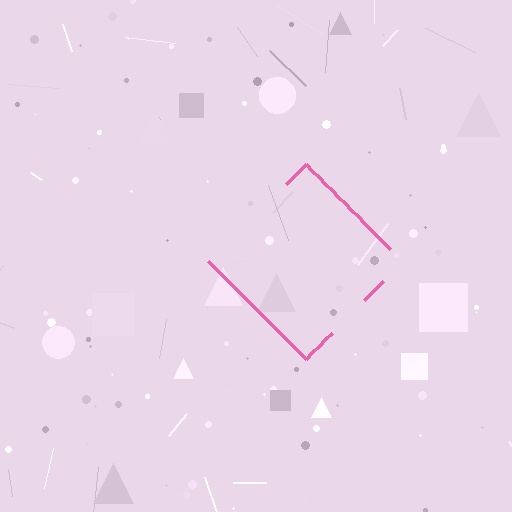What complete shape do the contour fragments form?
The contour fragments form a diamond.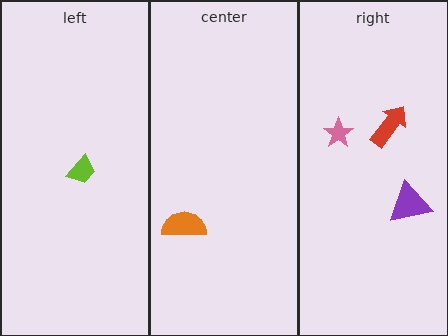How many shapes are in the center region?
1.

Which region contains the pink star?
The right region.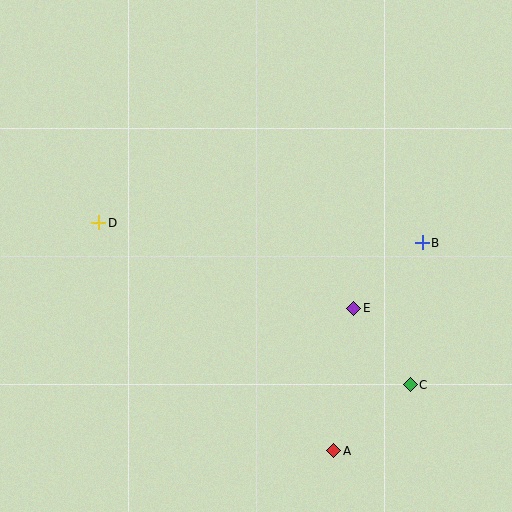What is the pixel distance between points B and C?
The distance between B and C is 143 pixels.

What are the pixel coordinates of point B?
Point B is at (422, 243).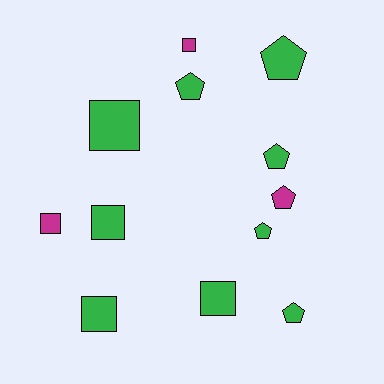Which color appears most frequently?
Green, with 9 objects.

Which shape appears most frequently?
Square, with 6 objects.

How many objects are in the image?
There are 12 objects.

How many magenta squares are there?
There are 2 magenta squares.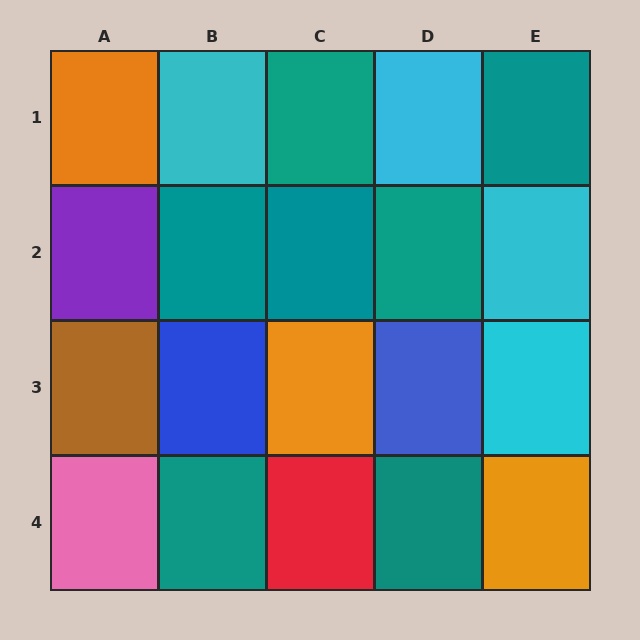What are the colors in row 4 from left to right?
Pink, teal, red, teal, orange.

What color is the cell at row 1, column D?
Cyan.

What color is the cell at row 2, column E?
Cyan.